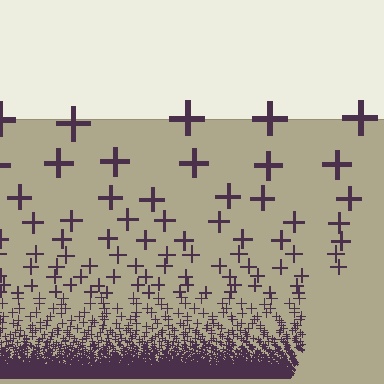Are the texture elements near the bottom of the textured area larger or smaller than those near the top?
Smaller. The gradient is inverted — elements near the bottom are smaller and denser.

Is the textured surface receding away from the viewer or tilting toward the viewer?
The surface appears to tilt toward the viewer. Texture elements get larger and sparser toward the top.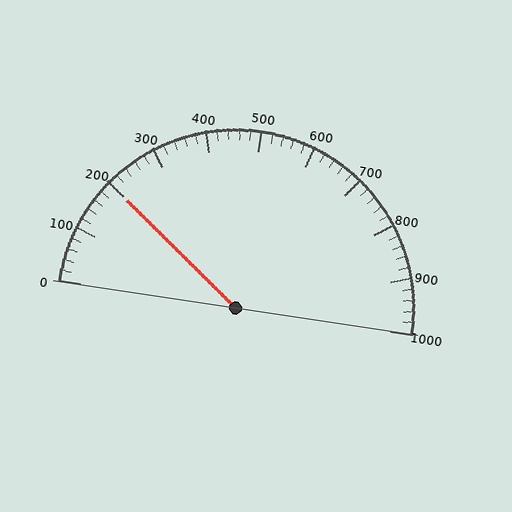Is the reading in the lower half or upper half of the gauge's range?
The reading is in the lower half of the range (0 to 1000).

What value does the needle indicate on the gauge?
The needle indicates approximately 200.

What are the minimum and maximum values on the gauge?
The gauge ranges from 0 to 1000.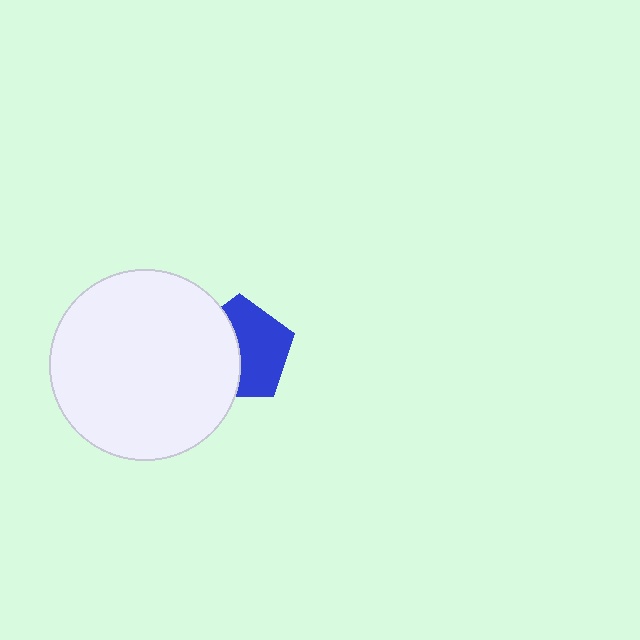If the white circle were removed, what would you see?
You would see the complete blue pentagon.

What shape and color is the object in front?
The object in front is a white circle.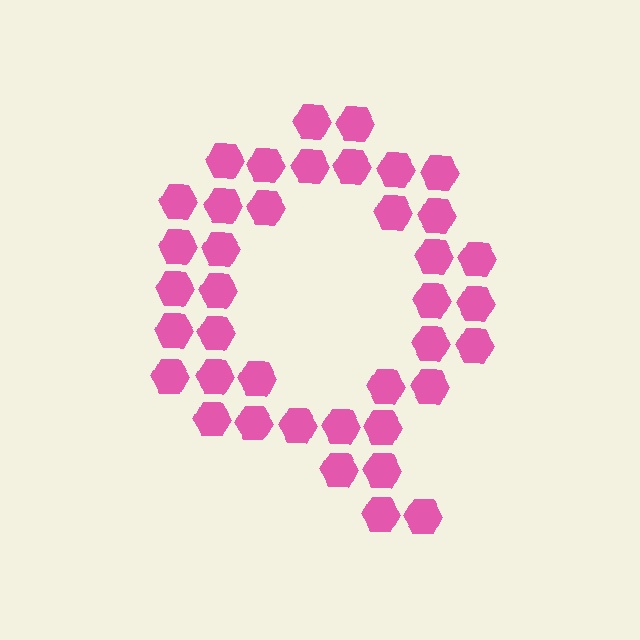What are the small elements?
The small elements are hexagons.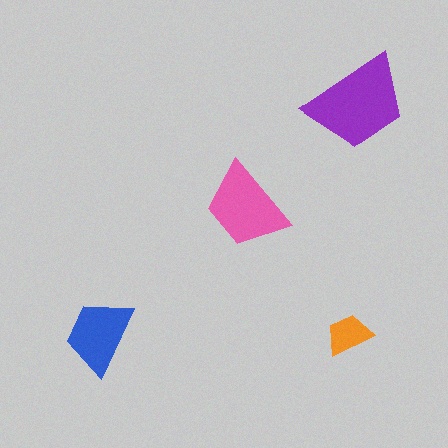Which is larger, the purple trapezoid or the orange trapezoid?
The purple one.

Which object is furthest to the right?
The purple trapezoid is rightmost.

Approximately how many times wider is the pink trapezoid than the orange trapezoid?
About 2 times wider.